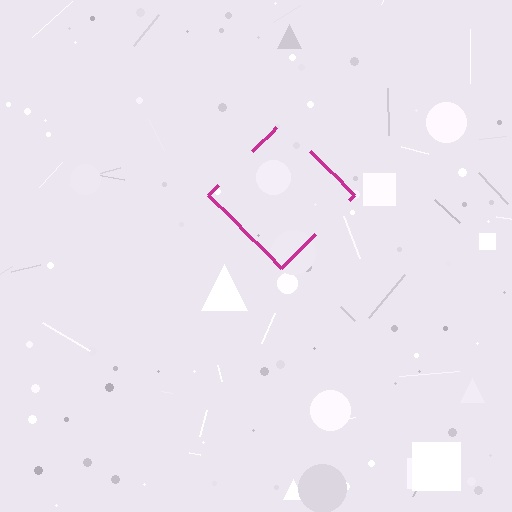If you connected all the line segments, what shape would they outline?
They would outline a diamond.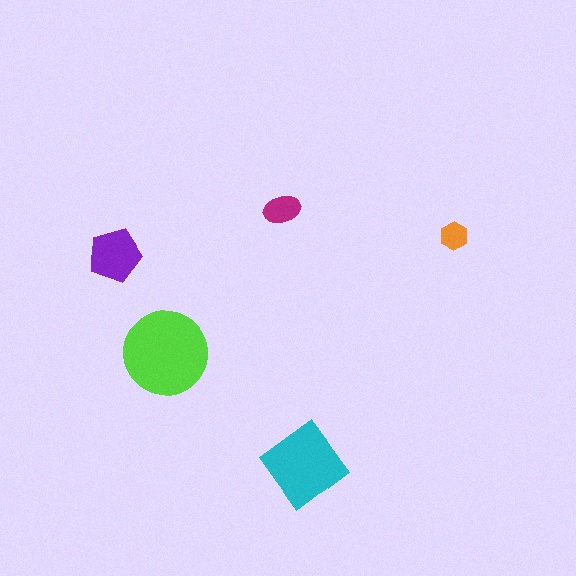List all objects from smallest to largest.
The orange hexagon, the magenta ellipse, the purple pentagon, the cyan diamond, the lime circle.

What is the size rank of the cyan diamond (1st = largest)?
2nd.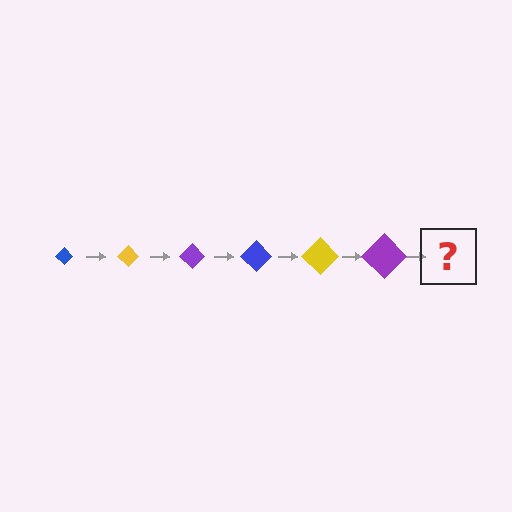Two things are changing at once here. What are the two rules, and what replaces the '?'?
The two rules are that the diamond grows larger each step and the color cycles through blue, yellow, and purple. The '?' should be a blue diamond, larger than the previous one.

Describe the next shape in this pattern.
It should be a blue diamond, larger than the previous one.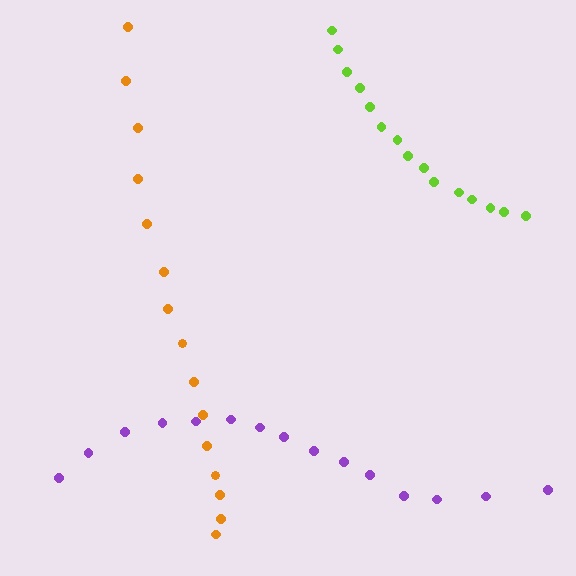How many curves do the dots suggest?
There are 3 distinct paths.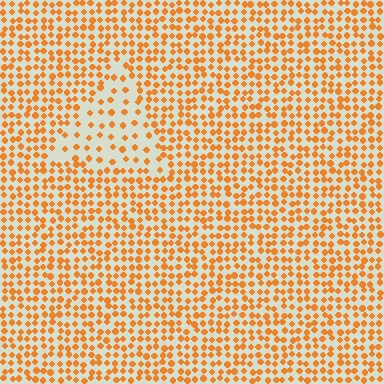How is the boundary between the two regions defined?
The boundary is defined by a change in element density (approximately 2.2x ratio). All elements are the same color, size, and shape.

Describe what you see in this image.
The image contains small orange elements arranged at two different densities. A triangle-shaped region is visible where the elements are less densely packed than the surrounding area.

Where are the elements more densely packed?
The elements are more densely packed outside the triangle boundary.